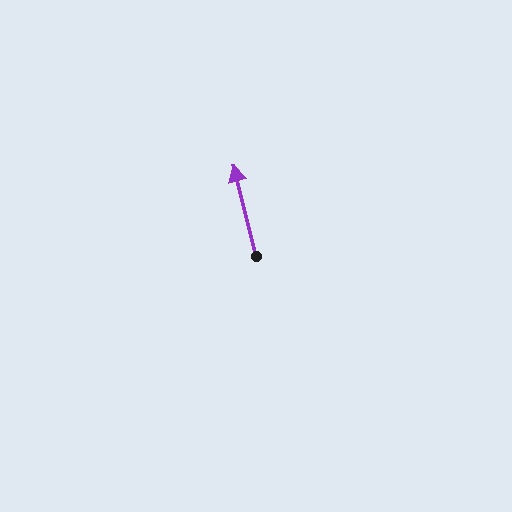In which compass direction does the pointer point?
North.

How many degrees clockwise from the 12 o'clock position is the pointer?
Approximately 346 degrees.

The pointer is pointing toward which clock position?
Roughly 12 o'clock.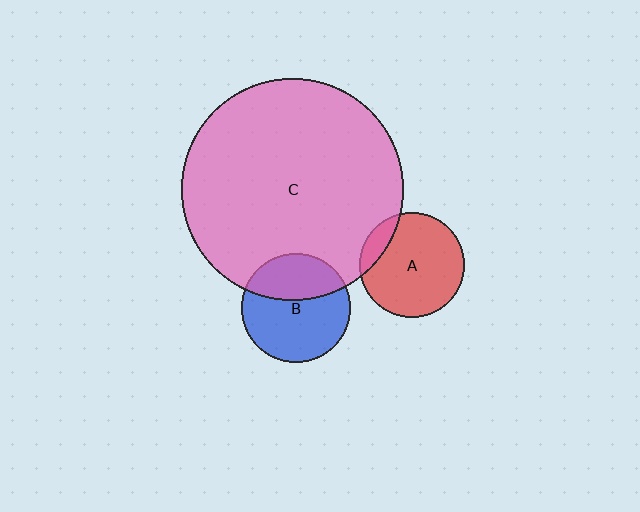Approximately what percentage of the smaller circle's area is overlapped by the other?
Approximately 15%.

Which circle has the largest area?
Circle C (pink).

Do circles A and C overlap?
Yes.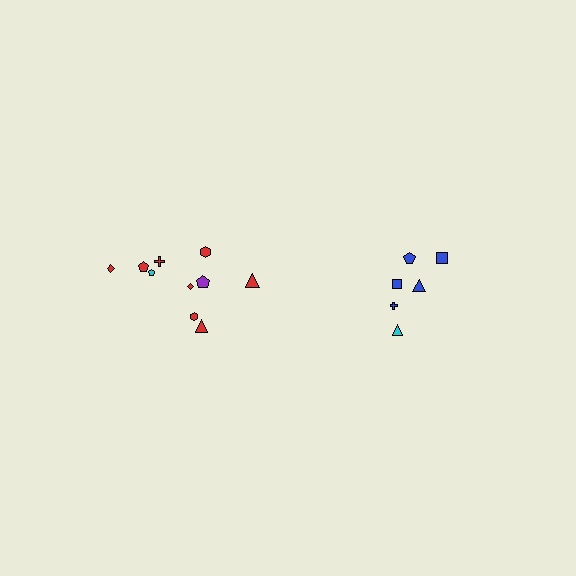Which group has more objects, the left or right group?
The left group.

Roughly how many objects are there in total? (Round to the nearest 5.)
Roughly 15 objects in total.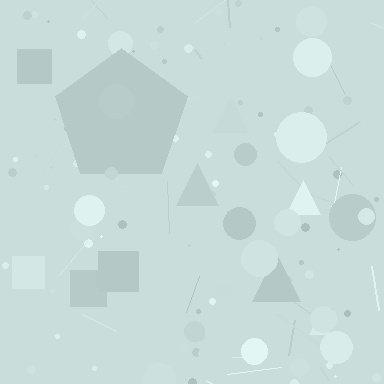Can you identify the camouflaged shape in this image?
The camouflaged shape is a pentagon.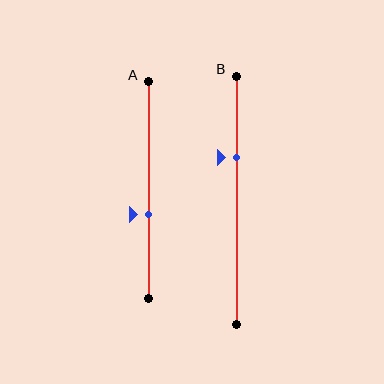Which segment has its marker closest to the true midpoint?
Segment A has its marker closest to the true midpoint.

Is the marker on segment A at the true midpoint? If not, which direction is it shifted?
No, the marker on segment A is shifted downward by about 11% of the segment length.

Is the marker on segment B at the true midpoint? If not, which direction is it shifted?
No, the marker on segment B is shifted upward by about 17% of the segment length.